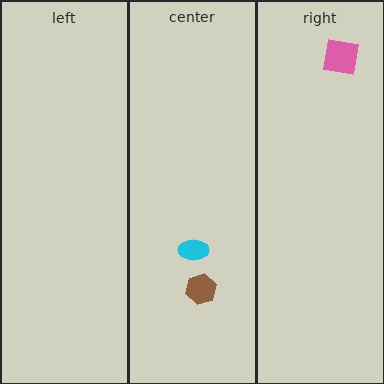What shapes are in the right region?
The pink square.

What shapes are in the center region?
The cyan ellipse, the brown hexagon.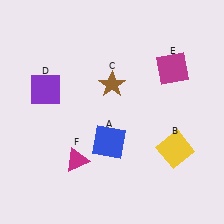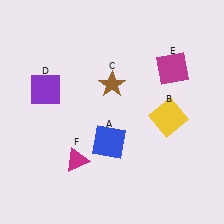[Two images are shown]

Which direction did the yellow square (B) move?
The yellow square (B) moved up.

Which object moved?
The yellow square (B) moved up.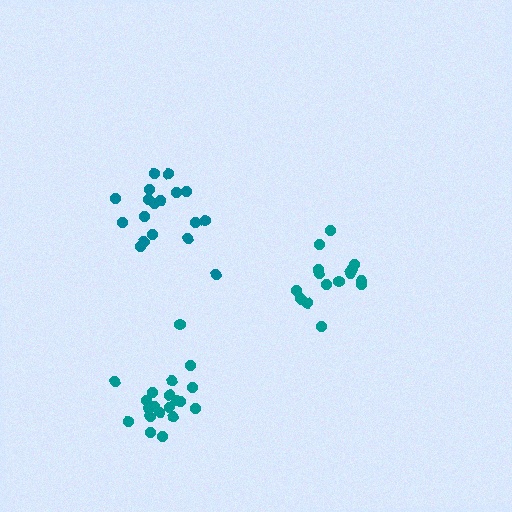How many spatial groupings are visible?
There are 3 spatial groupings.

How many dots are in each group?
Group 1: 18 dots, Group 2: 16 dots, Group 3: 20 dots (54 total).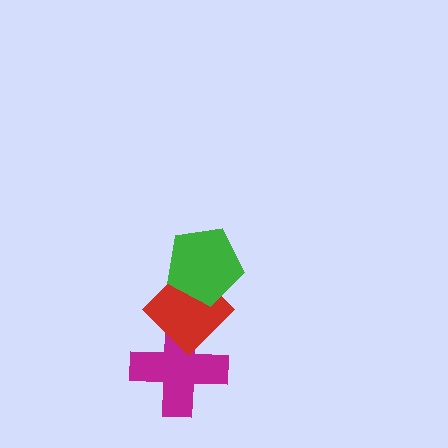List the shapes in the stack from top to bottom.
From top to bottom: the green pentagon, the red diamond, the magenta cross.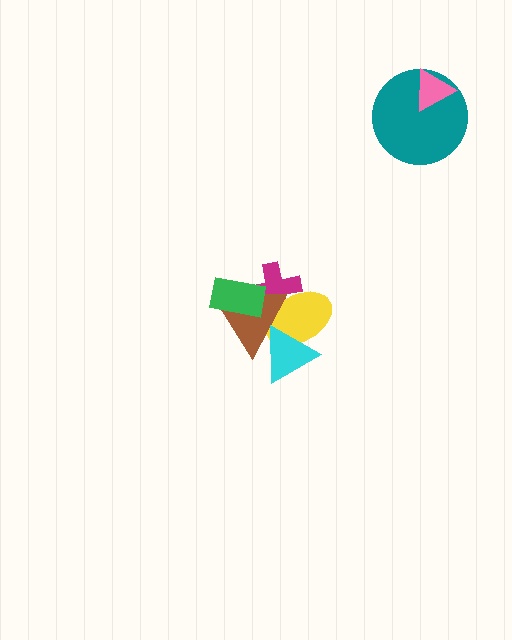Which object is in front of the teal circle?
The pink triangle is in front of the teal circle.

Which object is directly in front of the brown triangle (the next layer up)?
The green rectangle is directly in front of the brown triangle.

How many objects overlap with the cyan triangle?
2 objects overlap with the cyan triangle.